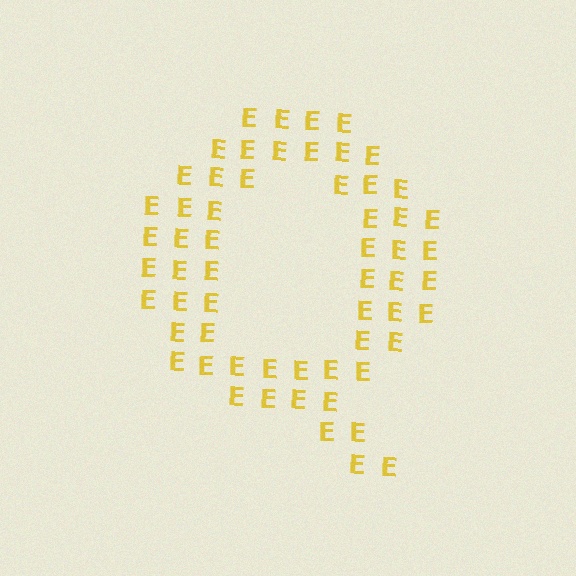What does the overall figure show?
The overall figure shows the letter Q.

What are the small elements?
The small elements are letter E's.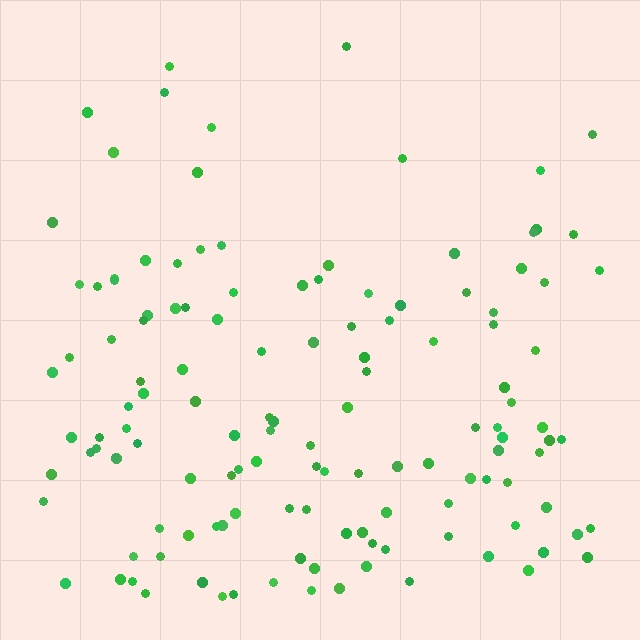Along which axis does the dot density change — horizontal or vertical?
Vertical.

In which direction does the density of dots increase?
From top to bottom, with the bottom side densest.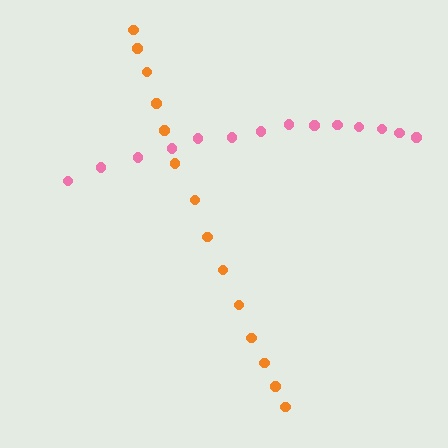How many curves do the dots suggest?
There are 2 distinct paths.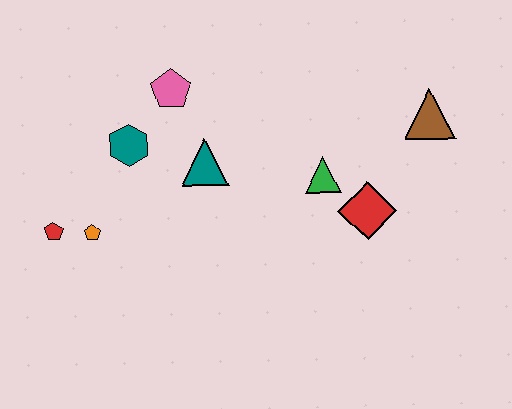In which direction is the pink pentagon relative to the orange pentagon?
The pink pentagon is above the orange pentagon.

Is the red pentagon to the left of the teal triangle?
Yes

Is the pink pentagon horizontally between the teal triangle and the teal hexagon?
Yes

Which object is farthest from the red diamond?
The red pentagon is farthest from the red diamond.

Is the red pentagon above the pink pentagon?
No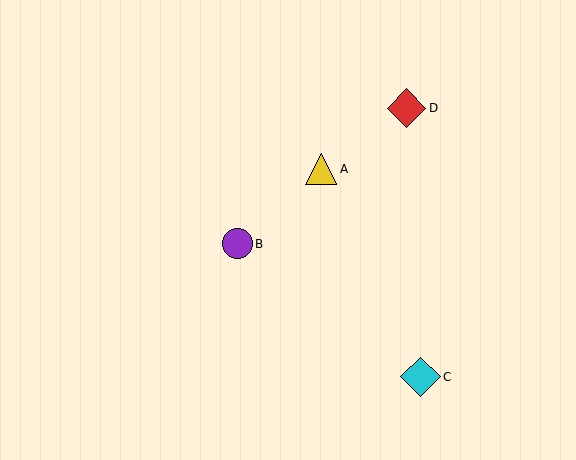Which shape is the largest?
The cyan diamond (labeled C) is the largest.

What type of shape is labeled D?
Shape D is a red diamond.